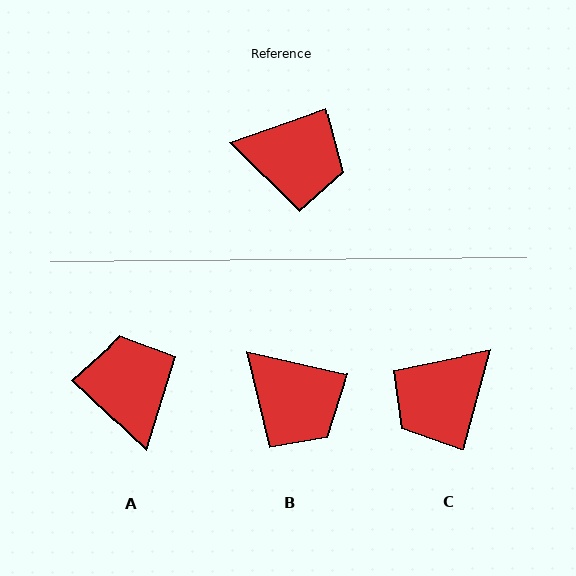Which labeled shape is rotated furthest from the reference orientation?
C, about 124 degrees away.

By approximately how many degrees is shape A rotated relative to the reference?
Approximately 117 degrees counter-clockwise.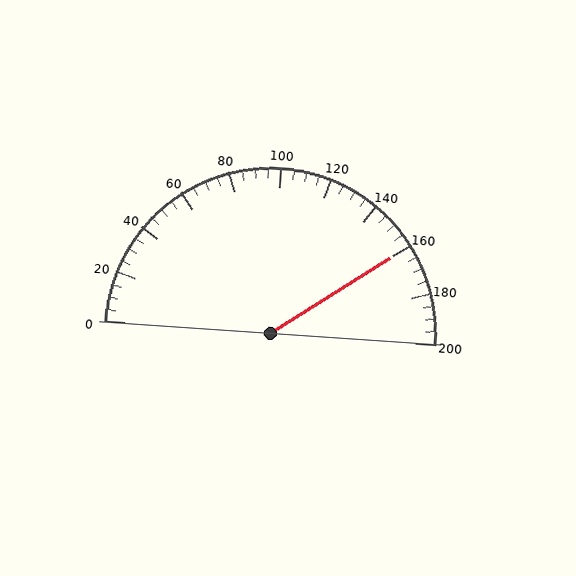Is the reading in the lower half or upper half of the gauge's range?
The reading is in the upper half of the range (0 to 200).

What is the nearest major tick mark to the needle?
The nearest major tick mark is 160.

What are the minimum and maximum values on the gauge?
The gauge ranges from 0 to 200.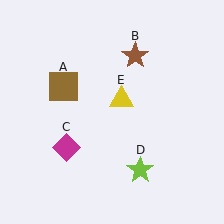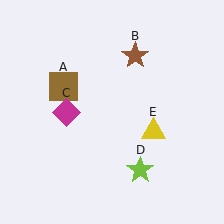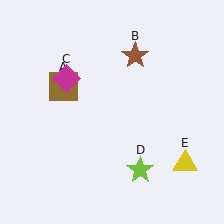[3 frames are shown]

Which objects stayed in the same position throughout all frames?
Brown square (object A) and brown star (object B) and lime star (object D) remained stationary.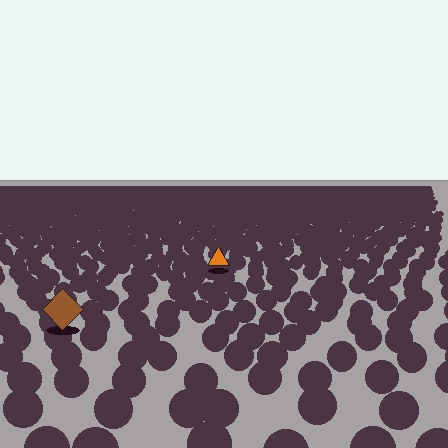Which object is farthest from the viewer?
The orange triangle is farthest from the viewer. It appears smaller and the ground texture around it is denser.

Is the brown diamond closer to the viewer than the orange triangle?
Yes. The brown diamond is closer — you can tell from the texture gradient: the ground texture is coarser near it.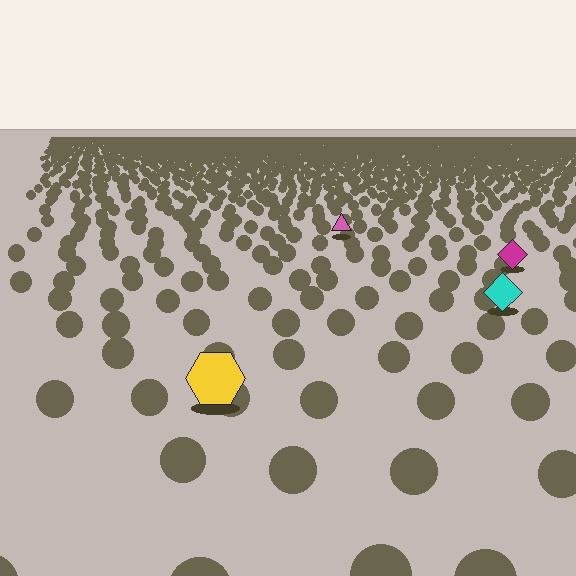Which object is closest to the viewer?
The yellow hexagon is closest. The texture marks near it are larger and more spread out.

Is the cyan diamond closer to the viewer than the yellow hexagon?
No. The yellow hexagon is closer — you can tell from the texture gradient: the ground texture is coarser near it.